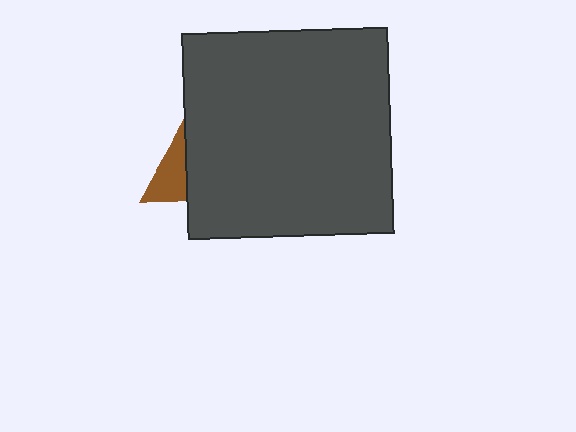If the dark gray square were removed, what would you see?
You would see the complete brown triangle.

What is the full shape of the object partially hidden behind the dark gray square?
The partially hidden object is a brown triangle.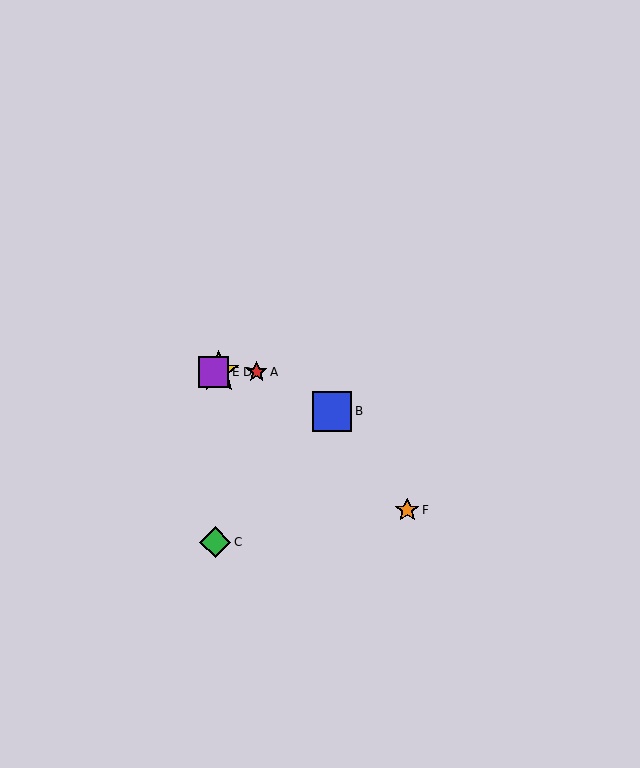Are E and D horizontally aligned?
Yes, both are at y≈372.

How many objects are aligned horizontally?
3 objects (A, D, E) are aligned horizontally.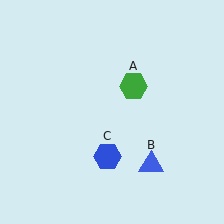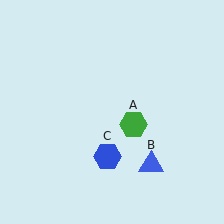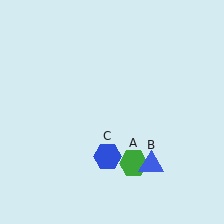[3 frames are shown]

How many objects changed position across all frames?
1 object changed position: green hexagon (object A).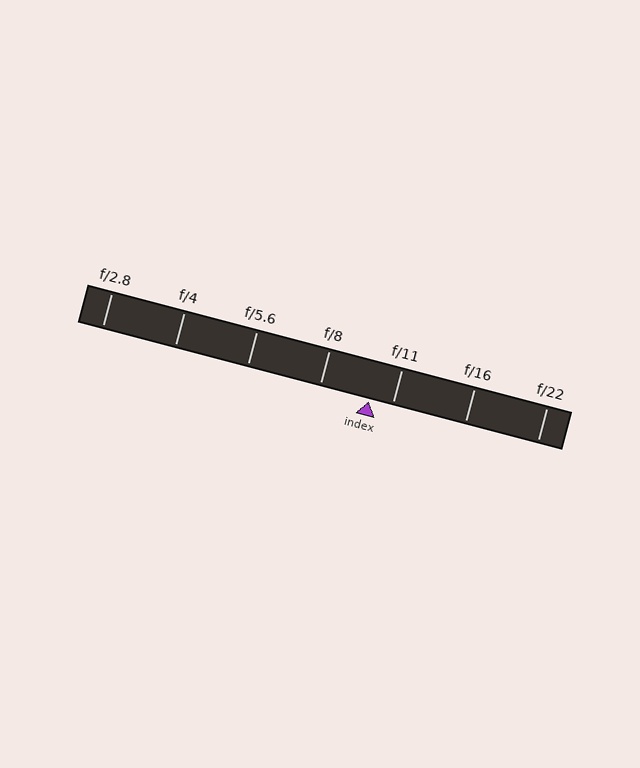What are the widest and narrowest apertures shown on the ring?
The widest aperture shown is f/2.8 and the narrowest is f/22.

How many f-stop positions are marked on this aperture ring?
There are 7 f-stop positions marked.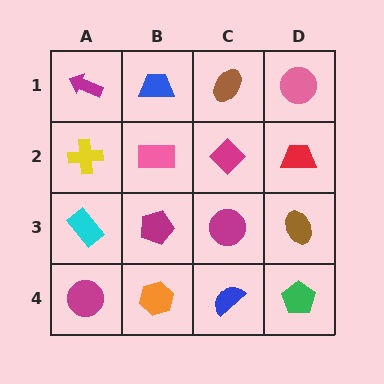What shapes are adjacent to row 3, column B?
A pink rectangle (row 2, column B), an orange hexagon (row 4, column B), a cyan rectangle (row 3, column A), a magenta circle (row 3, column C).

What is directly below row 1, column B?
A pink rectangle.